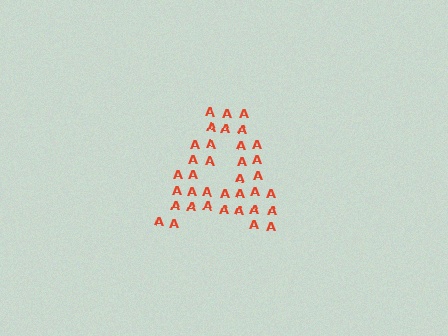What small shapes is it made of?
It is made of small letter A's.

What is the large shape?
The large shape is the letter A.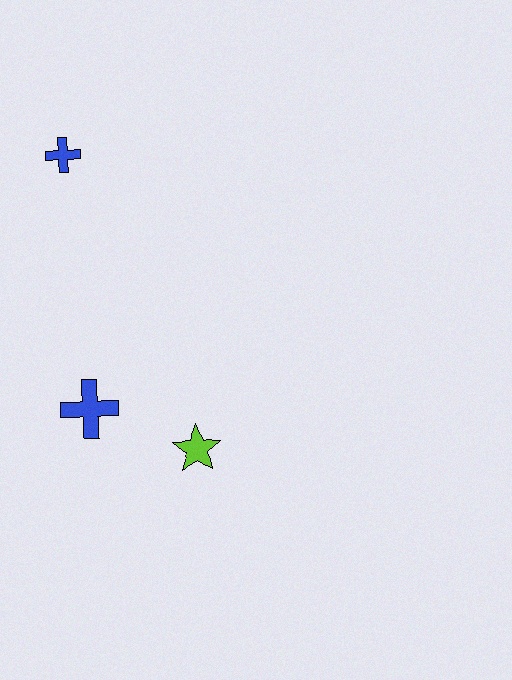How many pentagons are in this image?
There are no pentagons.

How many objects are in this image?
There are 3 objects.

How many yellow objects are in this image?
There are no yellow objects.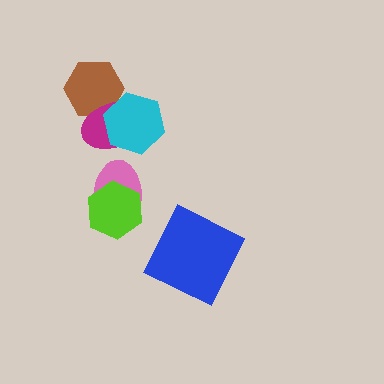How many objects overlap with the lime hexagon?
1 object overlaps with the lime hexagon.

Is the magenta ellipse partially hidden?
Yes, it is partially covered by another shape.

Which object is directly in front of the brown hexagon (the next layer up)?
The magenta ellipse is directly in front of the brown hexagon.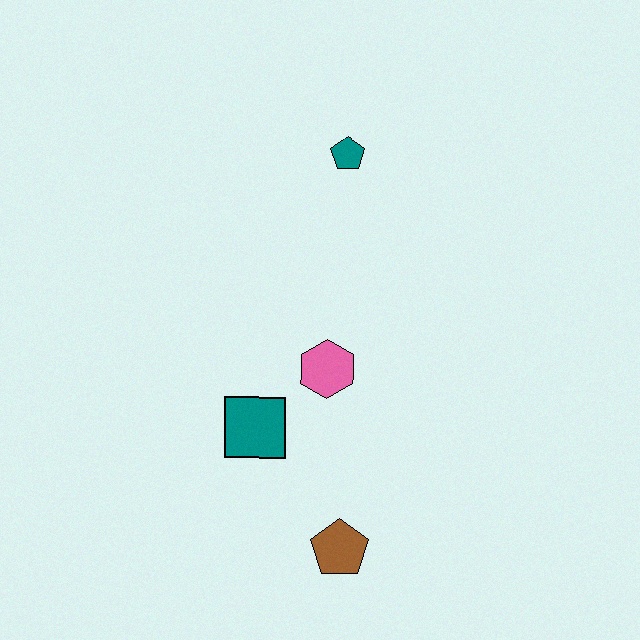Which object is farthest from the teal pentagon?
The brown pentagon is farthest from the teal pentagon.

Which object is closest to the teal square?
The pink hexagon is closest to the teal square.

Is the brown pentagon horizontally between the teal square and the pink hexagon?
No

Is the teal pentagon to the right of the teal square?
Yes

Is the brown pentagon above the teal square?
No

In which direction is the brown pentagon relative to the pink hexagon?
The brown pentagon is below the pink hexagon.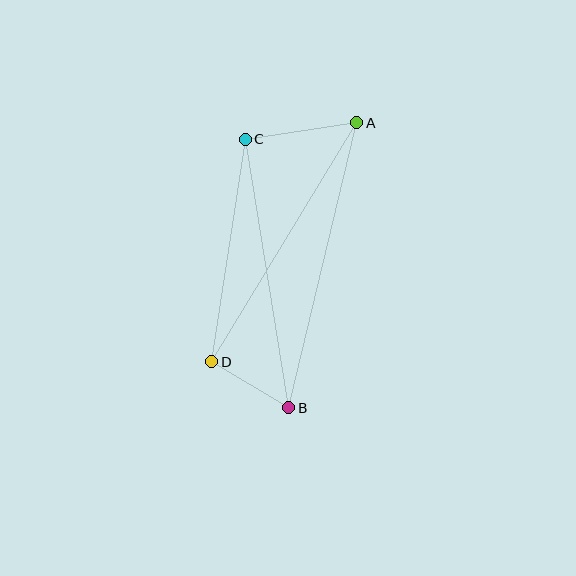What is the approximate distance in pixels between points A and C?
The distance between A and C is approximately 112 pixels.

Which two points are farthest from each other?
Points A and B are farthest from each other.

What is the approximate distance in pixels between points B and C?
The distance between B and C is approximately 272 pixels.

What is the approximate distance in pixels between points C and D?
The distance between C and D is approximately 225 pixels.